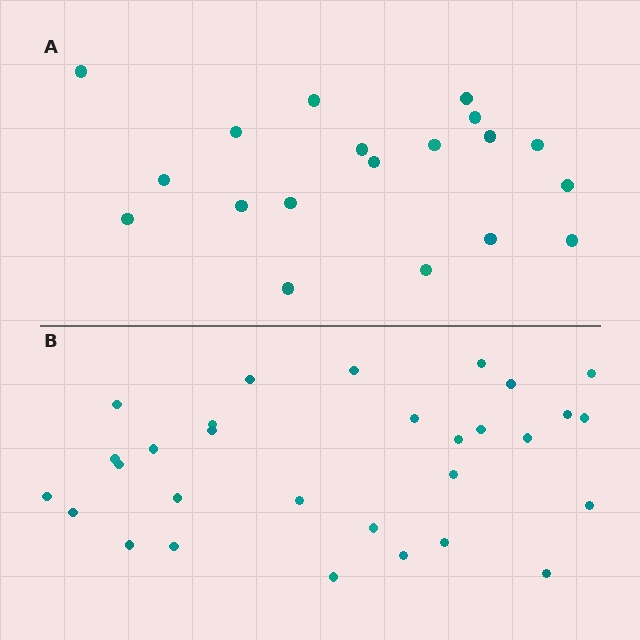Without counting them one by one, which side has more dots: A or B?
Region B (the bottom region) has more dots.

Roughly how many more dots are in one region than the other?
Region B has roughly 12 or so more dots than region A.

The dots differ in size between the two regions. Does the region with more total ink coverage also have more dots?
No. Region A has more total ink coverage because its dots are larger, but region B actually contains more individual dots. Total area can be misleading — the number of items is what matters here.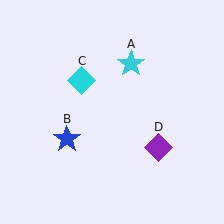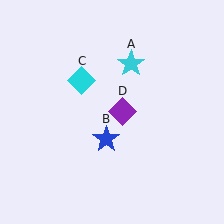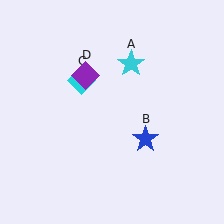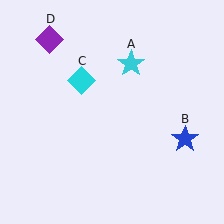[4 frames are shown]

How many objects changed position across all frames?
2 objects changed position: blue star (object B), purple diamond (object D).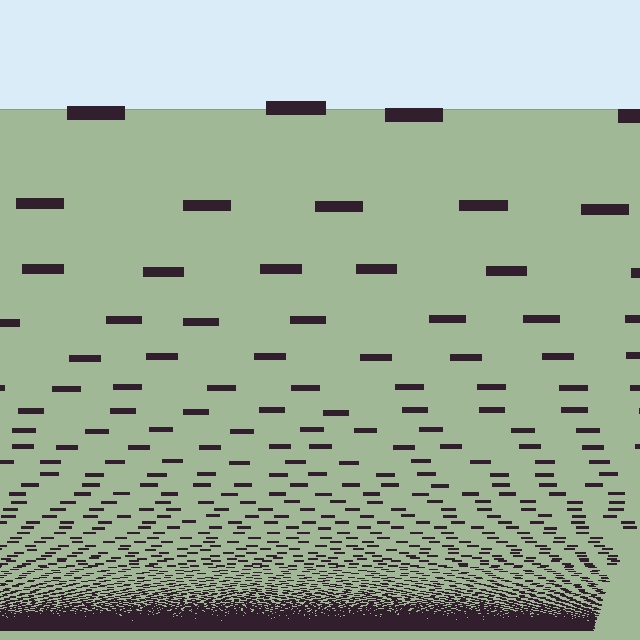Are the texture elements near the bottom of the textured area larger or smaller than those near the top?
Smaller. The gradient is inverted — elements near the bottom are smaller and denser.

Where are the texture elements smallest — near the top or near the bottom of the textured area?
Near the bottom.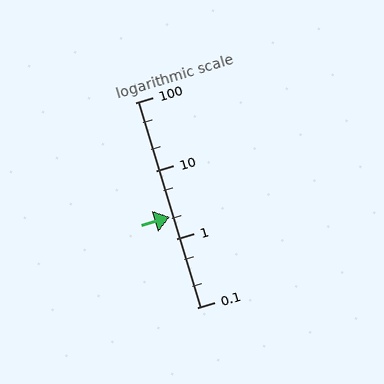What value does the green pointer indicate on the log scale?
The pointer indicates approximately 2.1.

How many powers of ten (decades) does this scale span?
The scale spans 3 decades, from 0.1 to 100.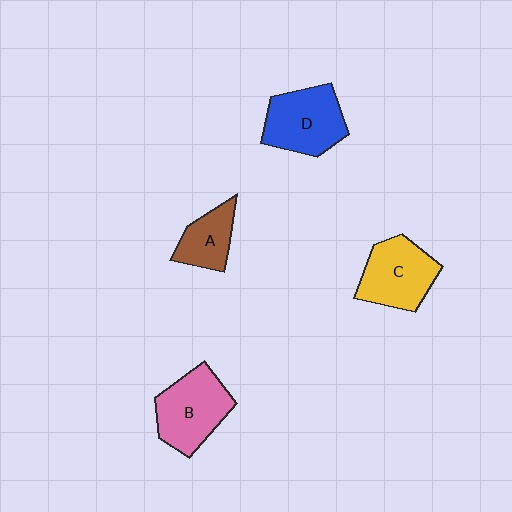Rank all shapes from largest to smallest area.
From largest to smallest: B (pink), D (blue), C (yellow), A (brown).